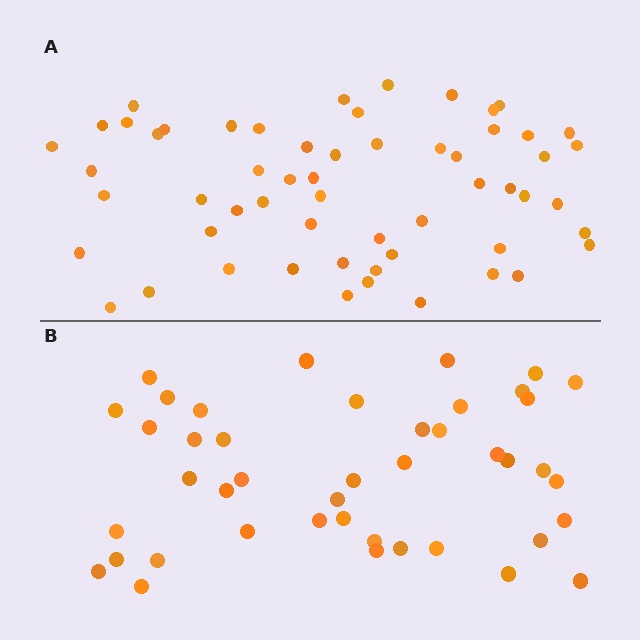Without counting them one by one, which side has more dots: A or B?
Region A (the top region) has more dots.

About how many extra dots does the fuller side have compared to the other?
Region A has approximately 15 more dots than region B.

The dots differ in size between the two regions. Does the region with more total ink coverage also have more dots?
No. Region B has more total ink coverage because its dots are larger, but region A actually contains more individual dots. Total area can be misleading — the number of items is what matters here.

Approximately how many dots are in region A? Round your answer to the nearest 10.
About 60 dots. (The exact count is 57, which rounds to 60.)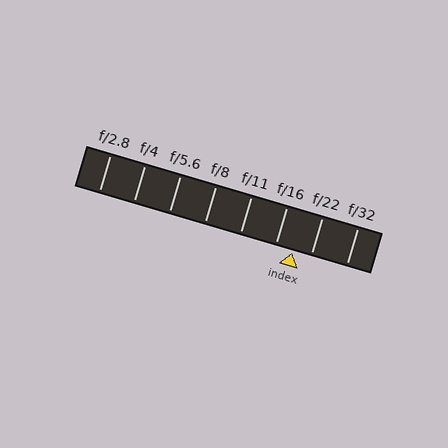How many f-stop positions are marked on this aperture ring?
There are 8 f-stop positions marked.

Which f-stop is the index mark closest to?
The index mark is closest to f/22.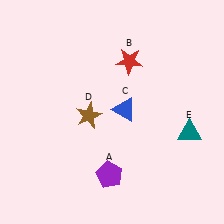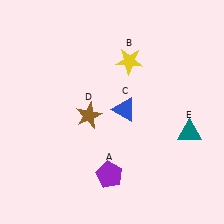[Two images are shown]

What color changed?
The star (B) changed from red in Image 1 to yellow in Image 2.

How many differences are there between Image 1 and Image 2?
There is 1 difference between the two images.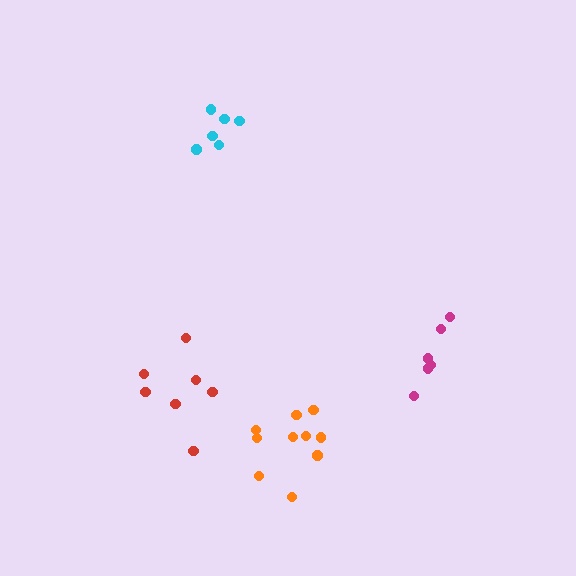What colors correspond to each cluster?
The clusters are colored: cyan, magenta, red, orange.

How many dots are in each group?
Group 1: 6 dots, Group 2: 6 dots, Group 3: 7 dots, Group 4: 10 dots (29 total).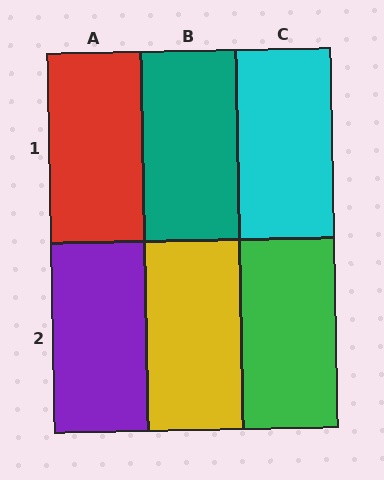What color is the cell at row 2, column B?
Yellow.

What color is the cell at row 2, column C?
Green.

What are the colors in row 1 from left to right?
Red, teal, cyan.